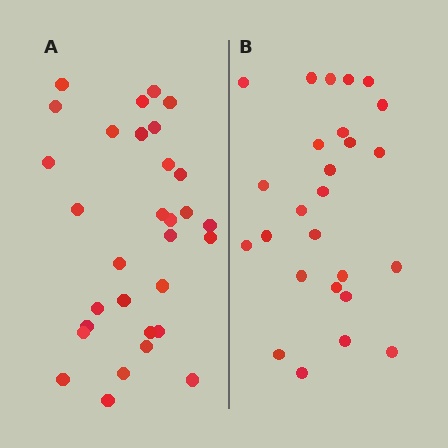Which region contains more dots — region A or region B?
Region A (the left region) has more dots.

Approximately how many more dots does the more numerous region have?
Region A has about 5 more dots than region B.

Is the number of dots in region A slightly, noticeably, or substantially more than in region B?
Region A has only slightly more — the two regions are fairly close. The ratio is roughly 1.2 to 1.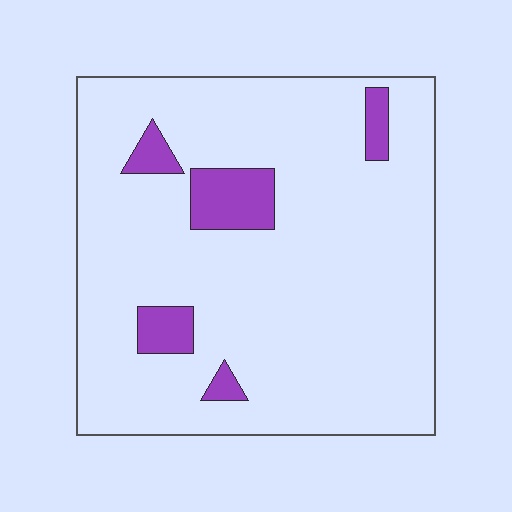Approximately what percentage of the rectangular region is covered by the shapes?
Approximately 10%.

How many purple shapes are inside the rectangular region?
5.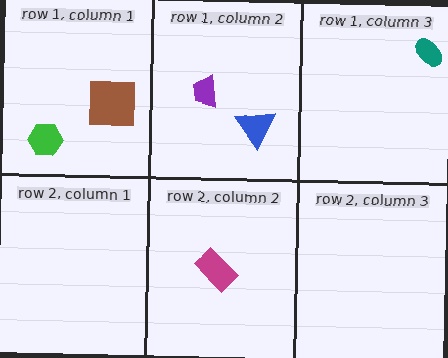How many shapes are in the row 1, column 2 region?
2.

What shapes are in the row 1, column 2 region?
The purple trapezoid, the blue triangle.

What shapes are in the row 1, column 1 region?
The brown square, the green hexagon.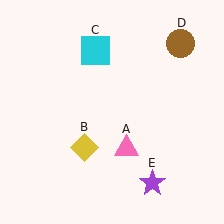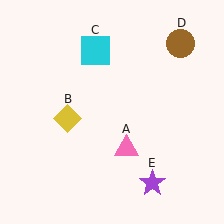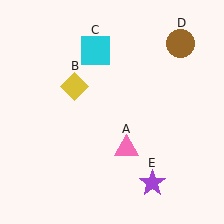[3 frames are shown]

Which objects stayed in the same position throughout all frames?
Pink triangle (object A) and cyan square (object C) and brown circle (object D) and purple star (object E) remained stationary.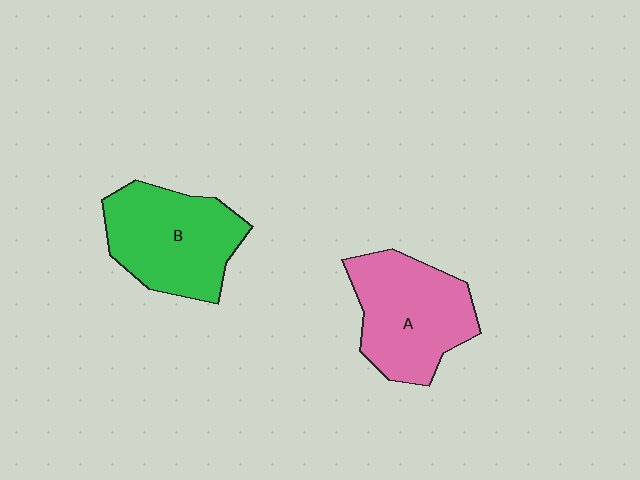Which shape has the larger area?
Shape B (green).